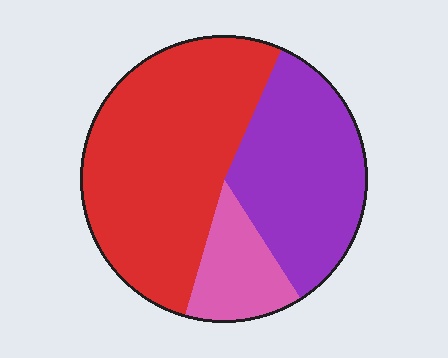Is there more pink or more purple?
Purple.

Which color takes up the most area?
Red, at roughly 50%.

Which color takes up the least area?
Pink, at roughly 15%.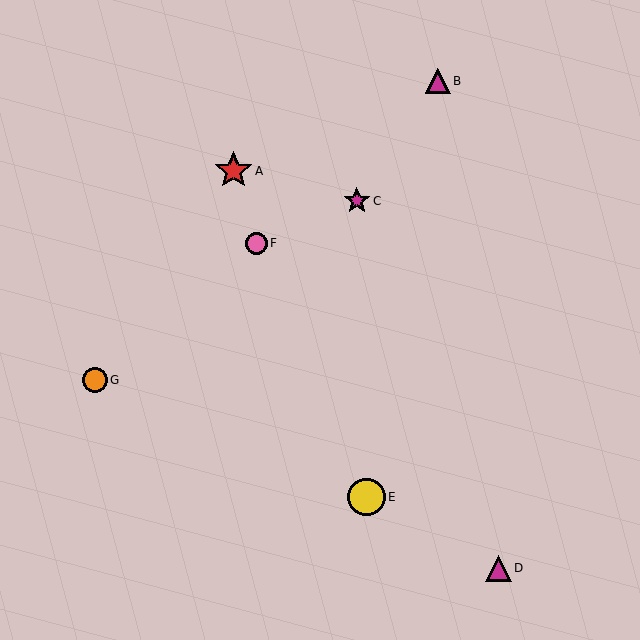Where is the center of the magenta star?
The center of the magenta star is at (357, 201).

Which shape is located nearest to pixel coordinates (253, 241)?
The pink circle (labeled F) at (256, 243) is nearest to that location.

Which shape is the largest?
The yellow circle (labeled E) is the largest.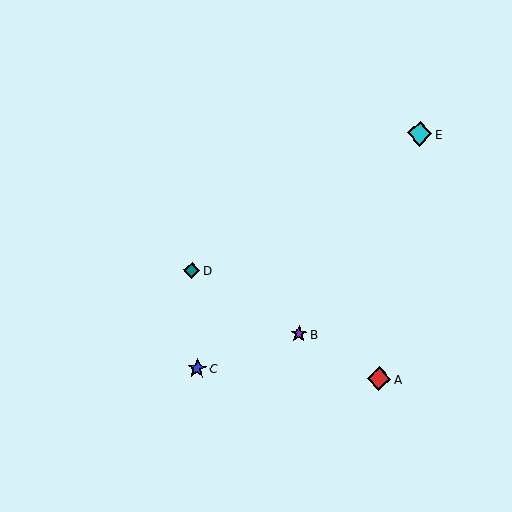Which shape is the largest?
The cyan diamond (labeled E) is the largest.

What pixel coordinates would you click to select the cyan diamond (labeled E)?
Click at (420, 134) to select the cyan diamond E.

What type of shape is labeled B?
Shape B is a purple star.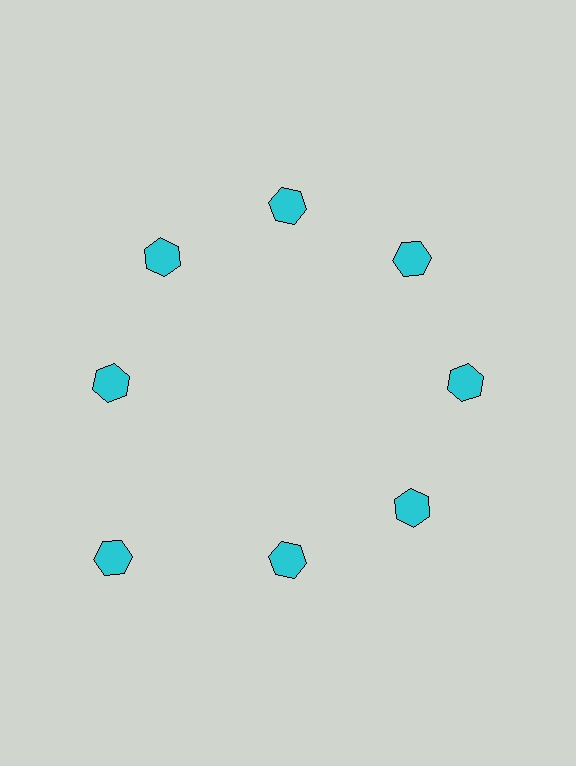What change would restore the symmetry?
The symmetry would be restored by moving it inward, back onto the ring so that all 8 hexagons sit at equal angles and equal distance from the center.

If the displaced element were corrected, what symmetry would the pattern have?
It would have 8-fold rotational symmetry — the pattern would map onto itself every 45 degrees.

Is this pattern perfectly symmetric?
No. The 8 cyan hexagons are arranged in a ring, but one element near the 8 o'clock position is pushed outward from the center, breaking the 8-fold rotational symmetry.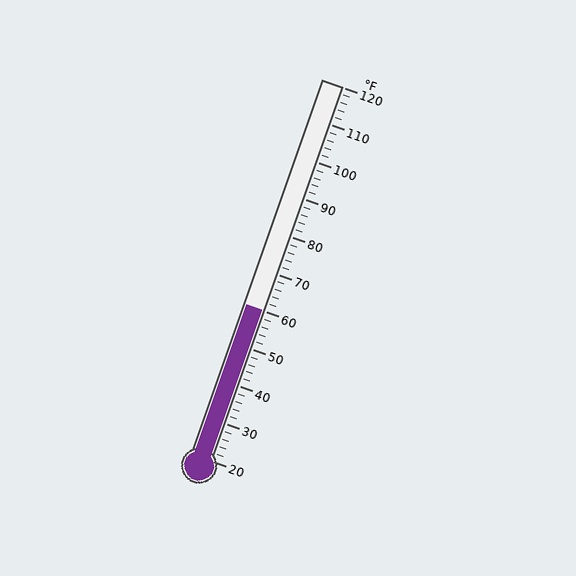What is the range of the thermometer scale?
The thermometer scale ranges from 20°F to 120°F.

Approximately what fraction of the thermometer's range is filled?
The thermometer is filled to approximately 40% of its range.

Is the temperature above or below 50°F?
The temperature is above 50°F.